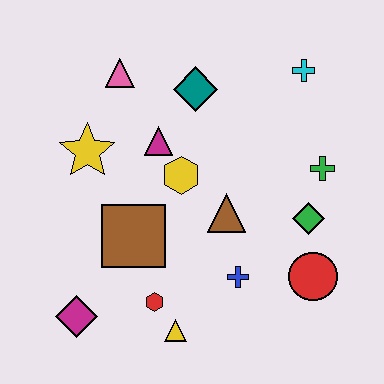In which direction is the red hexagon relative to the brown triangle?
The red hexagon is below the brown triangle.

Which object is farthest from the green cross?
The magenta diamond is farthest from the green cross.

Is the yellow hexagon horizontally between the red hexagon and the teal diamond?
Yes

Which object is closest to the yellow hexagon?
The magenta triangle is closest to the yellow hexagon.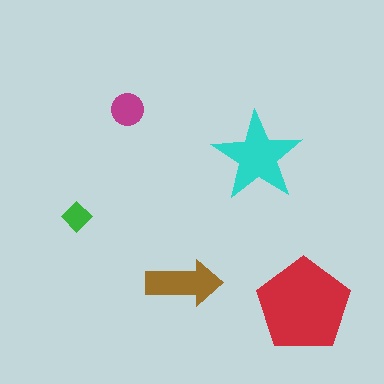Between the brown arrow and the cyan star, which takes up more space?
The cyan star.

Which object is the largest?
The red pentagon.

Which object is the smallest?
The green diamond.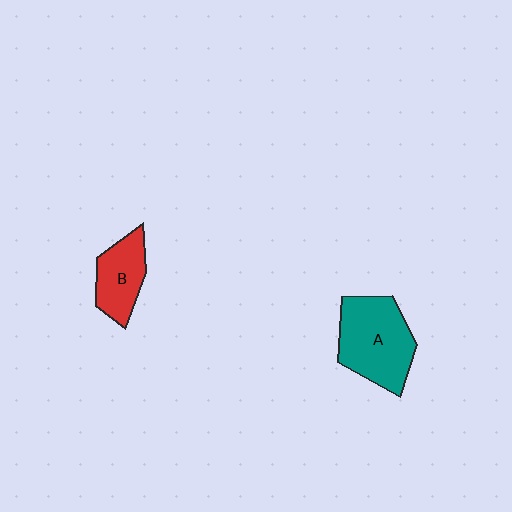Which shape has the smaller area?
Shape B (red).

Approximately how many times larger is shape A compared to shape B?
Approximately 1.6 times.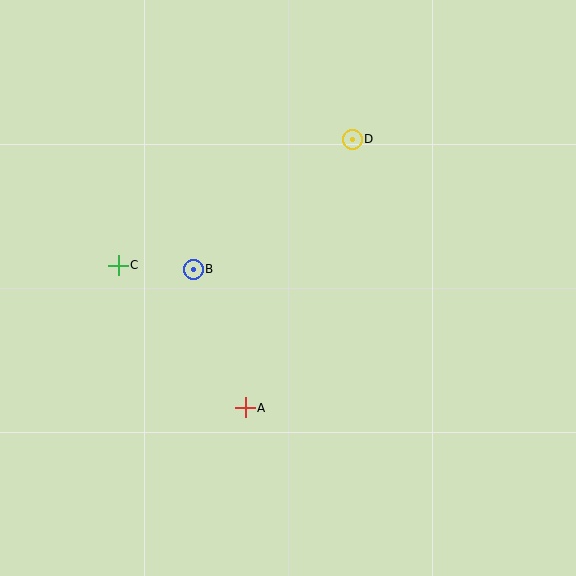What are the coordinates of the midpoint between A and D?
The midpoint between A and D is at (299, 273).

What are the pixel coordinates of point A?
Point A is at (245, 408).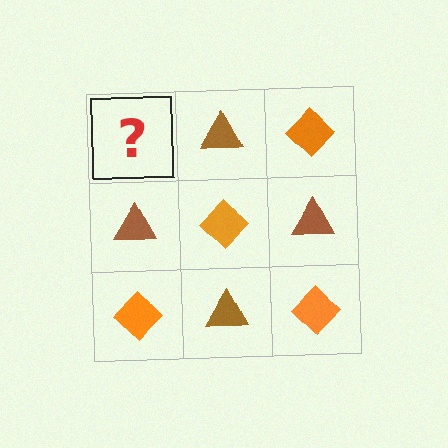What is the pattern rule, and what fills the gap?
The rule is that it alternates orange diamond and brown triangle in a checkerboard pattern. The gap should be filled with an orange diamond.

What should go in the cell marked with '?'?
The missing cell should contain an orange diamond.